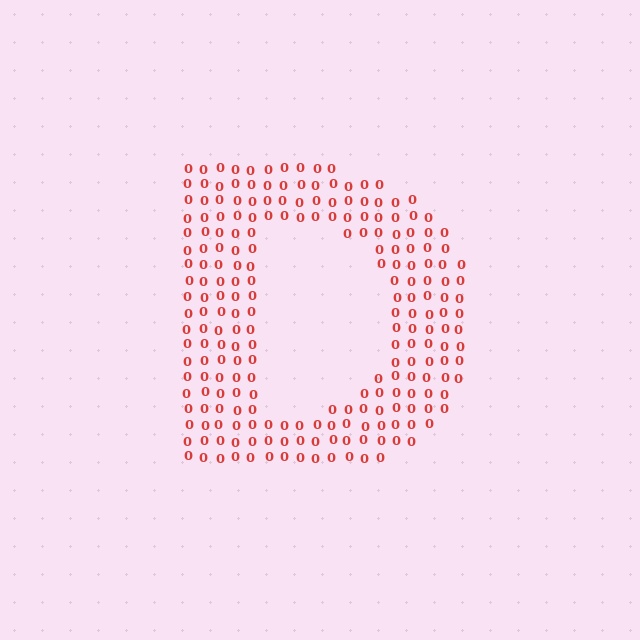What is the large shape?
The large shape is the letter D.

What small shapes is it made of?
It is made of small digit 0's.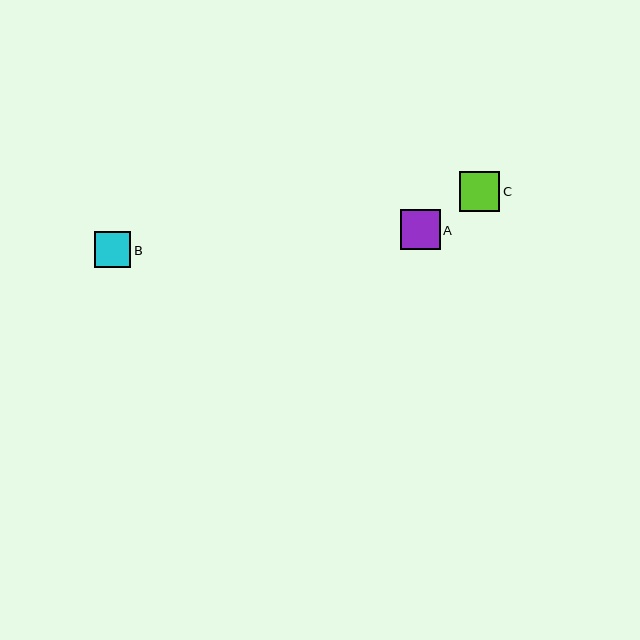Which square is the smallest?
Square B is the smallest with a size of approximately 37 pixels.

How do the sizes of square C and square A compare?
Square C and square A are approximately the same size.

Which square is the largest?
Square C is the largest with a size of approximately 40 pixels.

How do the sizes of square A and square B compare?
Square A and square B are approximately the same size.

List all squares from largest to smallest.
From largest to smallest: C, A, B.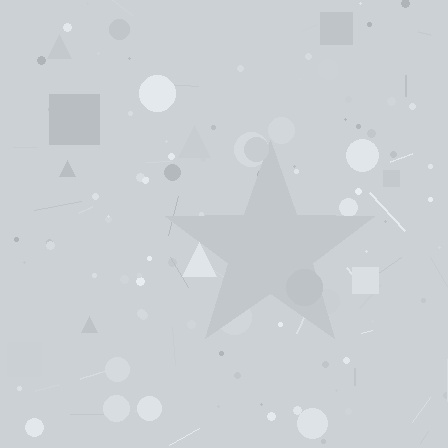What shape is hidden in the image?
A star is hidden in the image.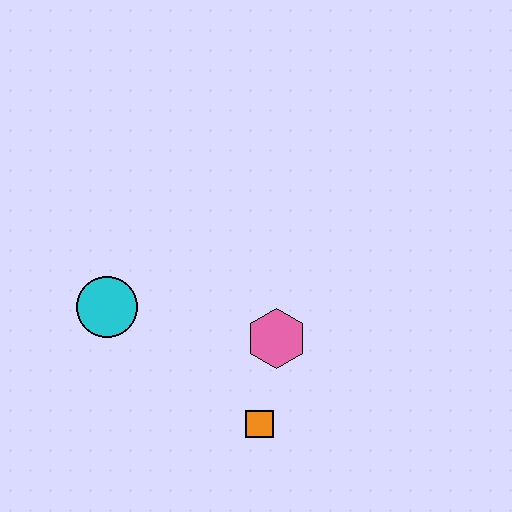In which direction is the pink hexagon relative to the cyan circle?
The pink hexagon is to the right of the cyan circle.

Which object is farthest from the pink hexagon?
The cyan circle is farthest from the pink hexagon.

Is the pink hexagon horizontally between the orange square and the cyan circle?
No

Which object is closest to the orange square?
The pink hexagon is closest to the orange square.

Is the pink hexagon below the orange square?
No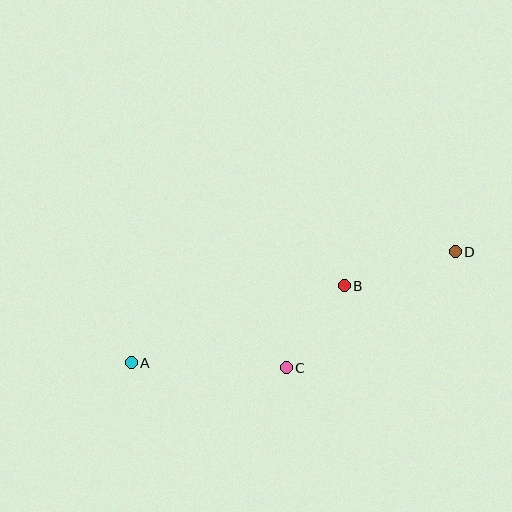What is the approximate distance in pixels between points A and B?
The distance between A and B is approximately 227 pixels.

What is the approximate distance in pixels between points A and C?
The distance between A and C is approximately 155 pixels.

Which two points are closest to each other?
Points B and C are closest to each other.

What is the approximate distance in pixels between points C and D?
The distance between C and D is approximately 205 pixels.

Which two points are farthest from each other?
Points A and D are farthest from each other.